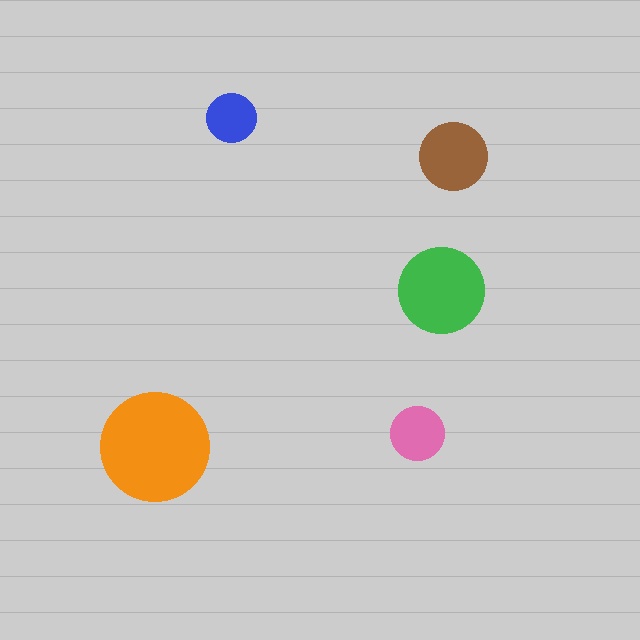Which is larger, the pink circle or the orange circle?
The orange one.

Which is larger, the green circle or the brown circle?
The green one.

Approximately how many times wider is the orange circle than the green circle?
About 1.5 times wider.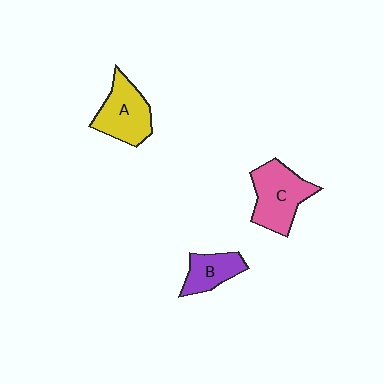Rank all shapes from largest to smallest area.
From largest to smallest: C (pink), A (yellow), B (purple).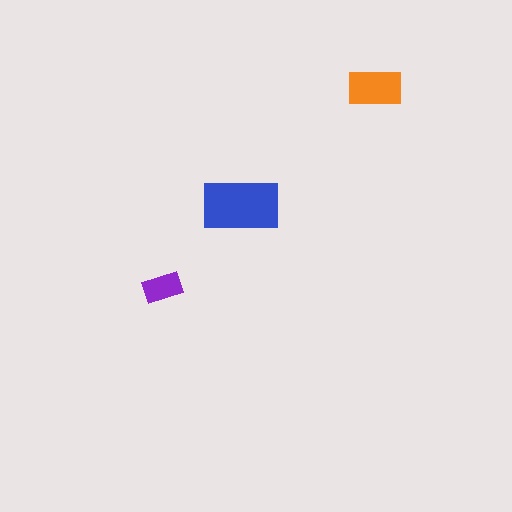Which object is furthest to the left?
The purple rectangle is leftmost.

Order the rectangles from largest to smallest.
the blue one, the orange one, the purple one.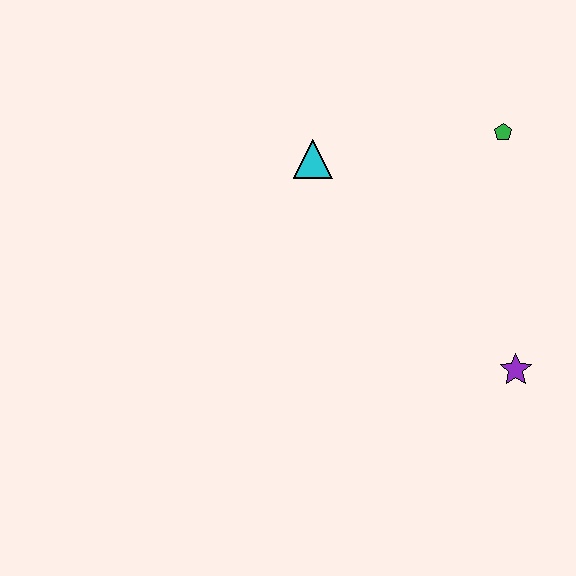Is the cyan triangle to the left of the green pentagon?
Yes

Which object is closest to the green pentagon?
The cyan triangle is closest to the green pentagon.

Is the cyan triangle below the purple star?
No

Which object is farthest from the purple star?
The cyan triangle is farthest from the purple star.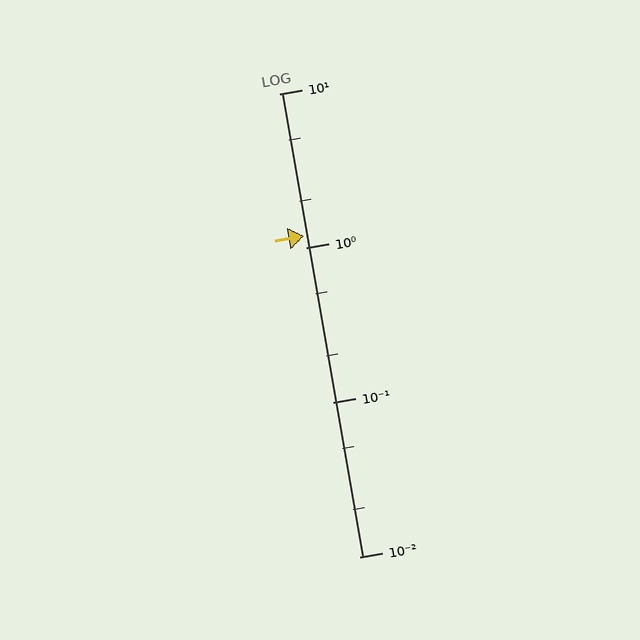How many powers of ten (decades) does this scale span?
The scale spans 3 decades, from 0.01 to 10.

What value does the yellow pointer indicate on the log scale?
The pointer indicates approximately 1.2.